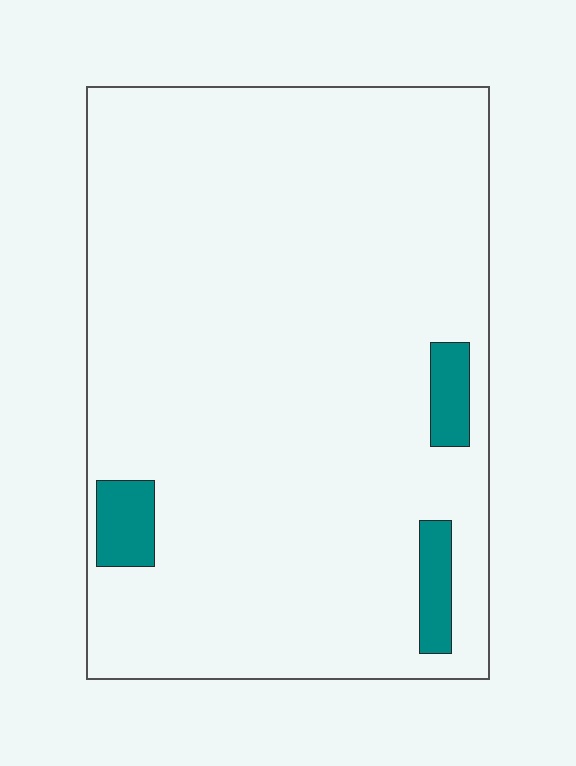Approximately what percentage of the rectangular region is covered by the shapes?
Approximately 5%.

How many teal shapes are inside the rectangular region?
3.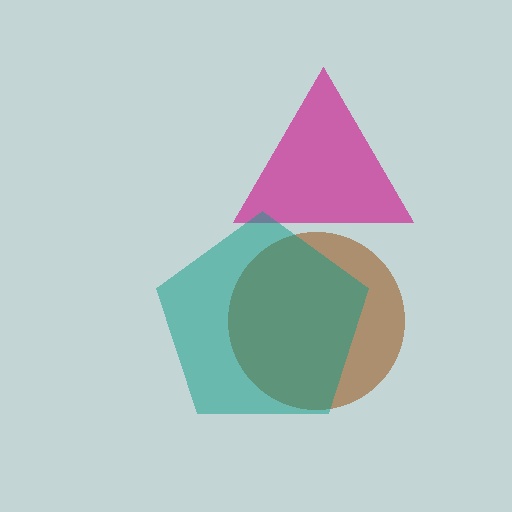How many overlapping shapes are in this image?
There are 3 overlapping shapes in the image.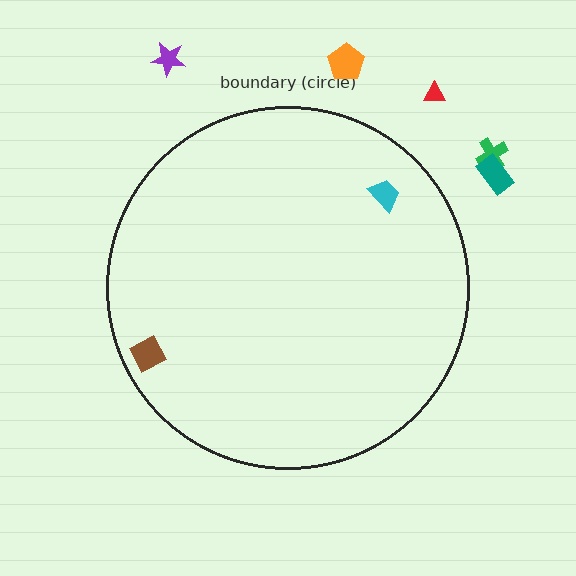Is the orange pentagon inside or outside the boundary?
Outside.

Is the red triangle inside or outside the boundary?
Outside.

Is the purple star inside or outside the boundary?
Outside.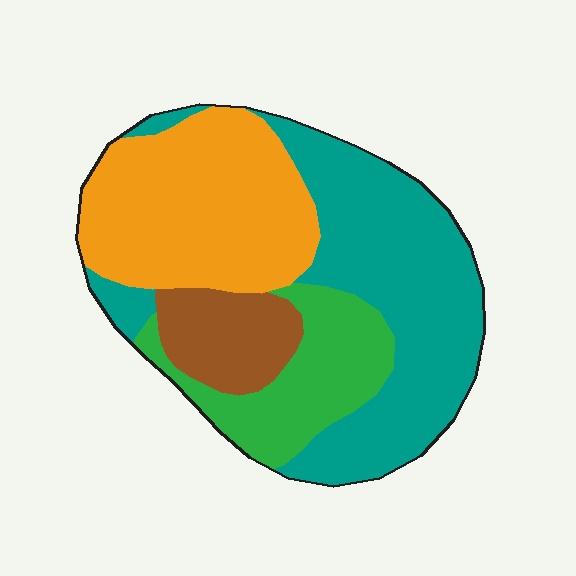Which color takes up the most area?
Teal, at roughly 40%.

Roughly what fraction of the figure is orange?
Orange takes up between a sixth and a third of the figure.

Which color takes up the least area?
Brown, at roughly 10%.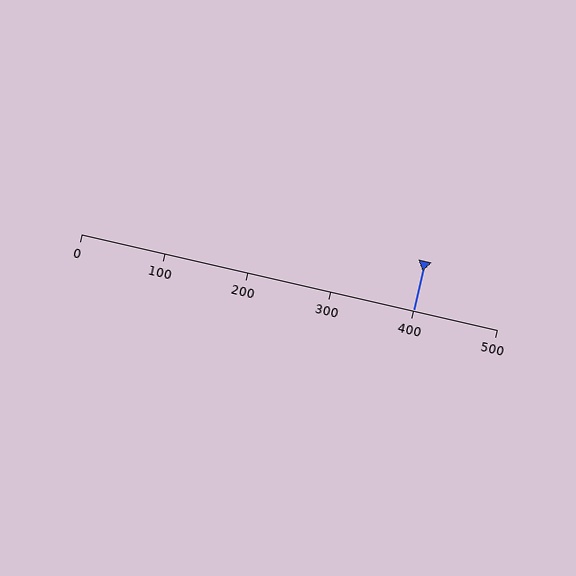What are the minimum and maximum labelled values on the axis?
The axis runs from 0 to 500.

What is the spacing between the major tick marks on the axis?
The major ticks are spaced 100 apart.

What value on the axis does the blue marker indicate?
The marker indicates approximately 400.